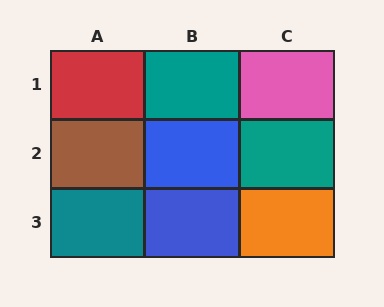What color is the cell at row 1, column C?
Pink.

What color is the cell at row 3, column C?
Orange.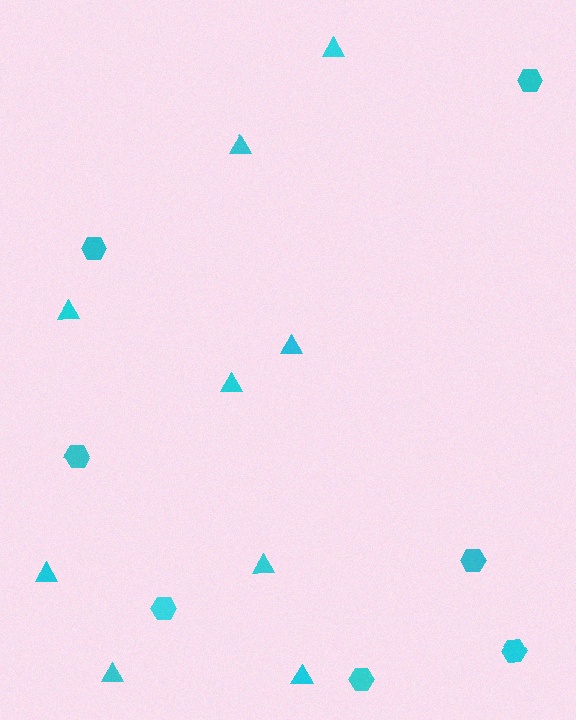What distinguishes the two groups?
There are 2 groups: one group of triangles (9) and one group of hexagons (7).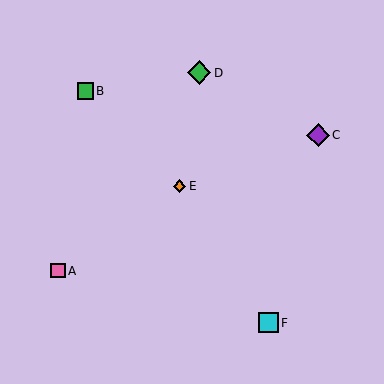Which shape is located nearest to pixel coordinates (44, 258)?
The pink square (labeled A) at (58, 271) is nearest to that location.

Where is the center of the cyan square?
The center of the cyan square is at (268, 323).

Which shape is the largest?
The green diamond (labeled D) is the largest.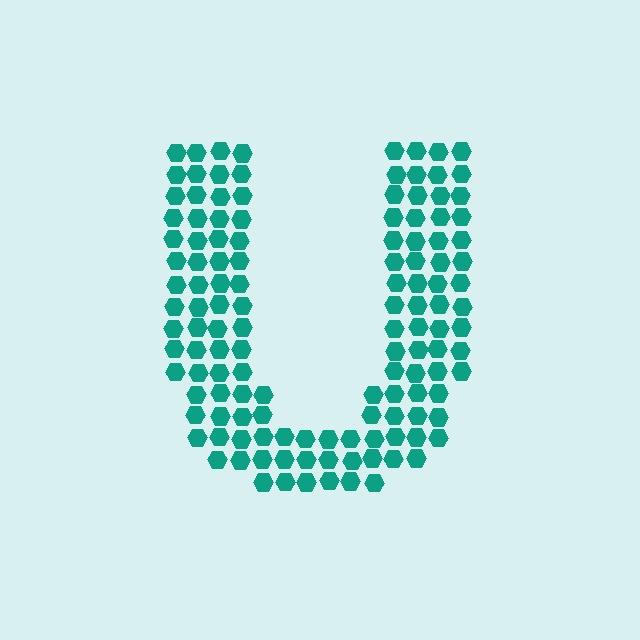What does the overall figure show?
The overall figure shows the letter U.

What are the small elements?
The small elements are hexagons.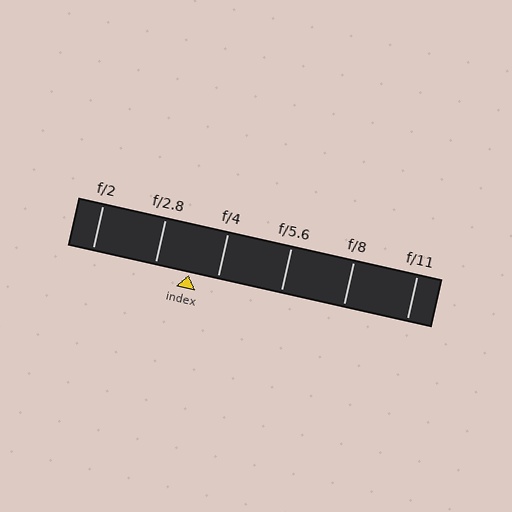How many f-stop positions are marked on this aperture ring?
There are 6 f-stop positions marked.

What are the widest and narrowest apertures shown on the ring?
The widest aperture shown is f/2 and the narrowest is f/11.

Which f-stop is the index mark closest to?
The index mark is closest to f/4.